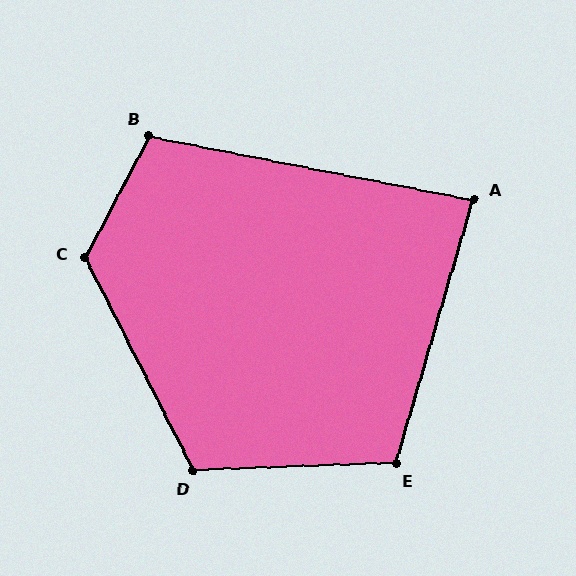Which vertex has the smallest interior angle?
A, at approximately 85 degrees.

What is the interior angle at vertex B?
Approximately 107 degrees (obtuse).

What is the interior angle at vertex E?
Approximately 109 degrees (obtuse).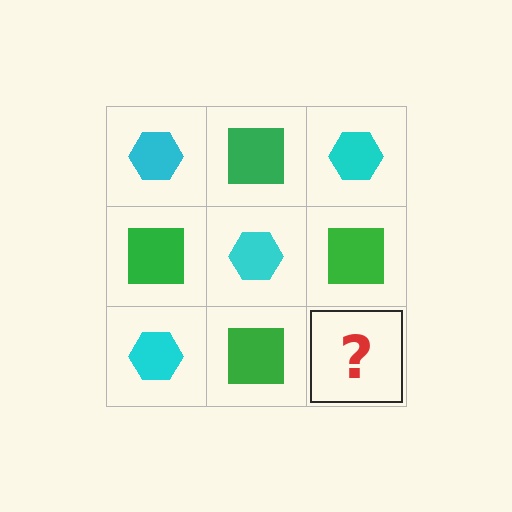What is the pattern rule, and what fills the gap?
The rule is that it alternates cyan hexagon and green square in a checkerboard pattern. The gap should be filled with a cyan hexagon.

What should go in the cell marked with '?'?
The missing cell should contain a cyan hexagon.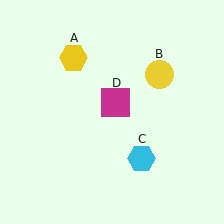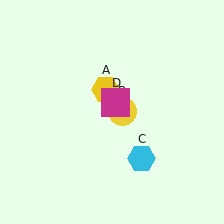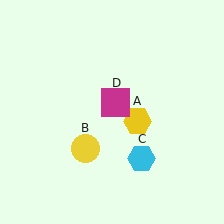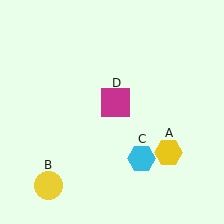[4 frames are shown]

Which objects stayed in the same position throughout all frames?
Cyan hexagon (object C) and magenta square (object D) remained stationary.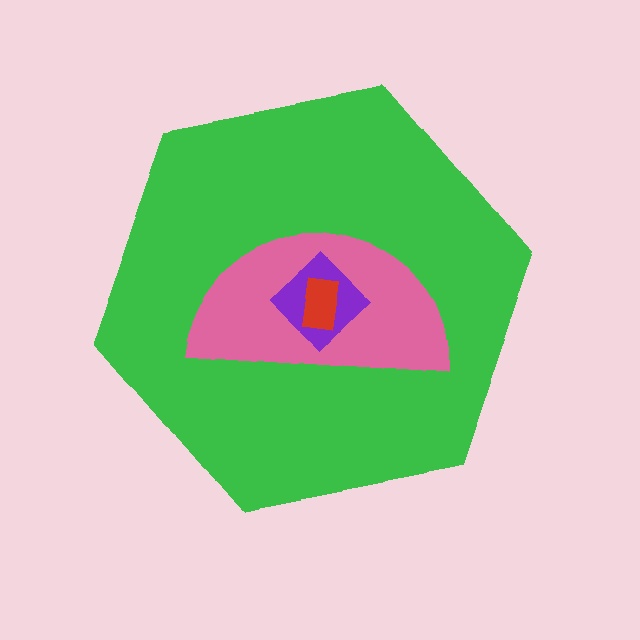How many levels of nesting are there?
4.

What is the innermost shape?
The red rectangle.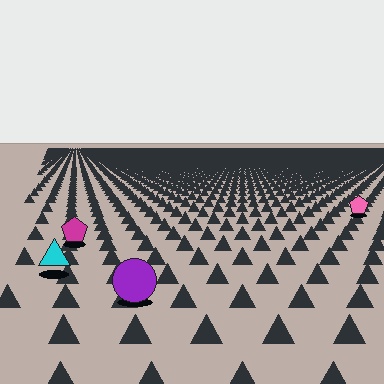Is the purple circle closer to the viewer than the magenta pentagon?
Yes. The purple circle is closer — you can tell from the texture gradient: the ground texture is coarser near it.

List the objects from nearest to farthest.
From nearest to farthest: the purple circle, the cyan triangle, the magenta pentagon, the pink pentagon.